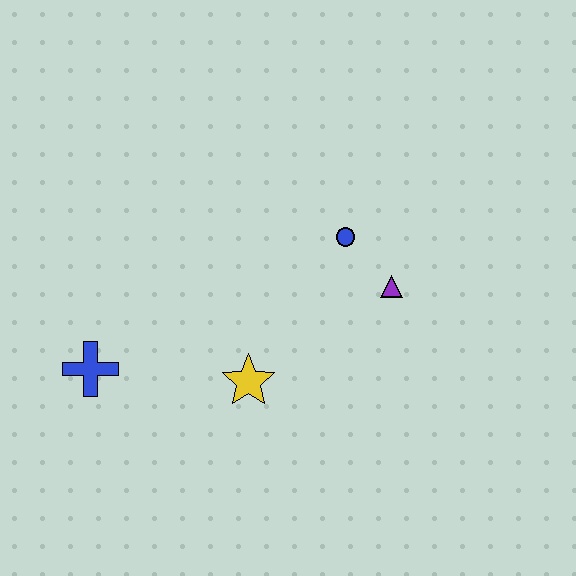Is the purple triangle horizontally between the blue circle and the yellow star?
No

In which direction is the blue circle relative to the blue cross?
The blue circle is to the right of the blue cross.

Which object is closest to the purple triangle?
The blue circle is closest to the purple triangle.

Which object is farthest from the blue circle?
The blue cross is farthest from the blue circle.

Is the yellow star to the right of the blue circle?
No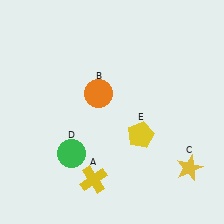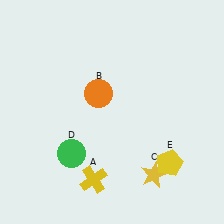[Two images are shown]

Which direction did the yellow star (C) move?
The yellow star (C) moved left.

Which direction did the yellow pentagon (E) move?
The yellow pentagon (E) moved right.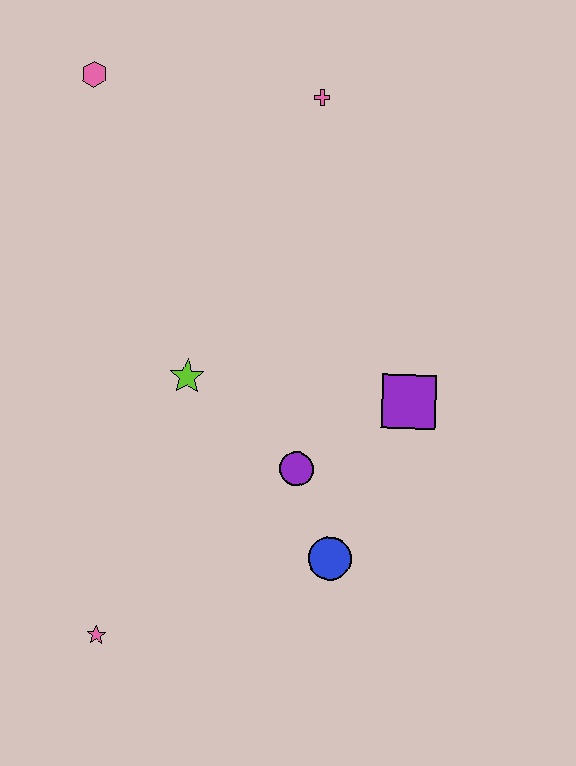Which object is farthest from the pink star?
The pink cross is farthest from the pink star.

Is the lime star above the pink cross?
No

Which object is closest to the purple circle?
The blue circle is closest to the purple circle.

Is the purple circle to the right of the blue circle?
No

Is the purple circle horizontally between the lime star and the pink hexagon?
No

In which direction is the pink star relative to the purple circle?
The pink star is to the left of the purple circle.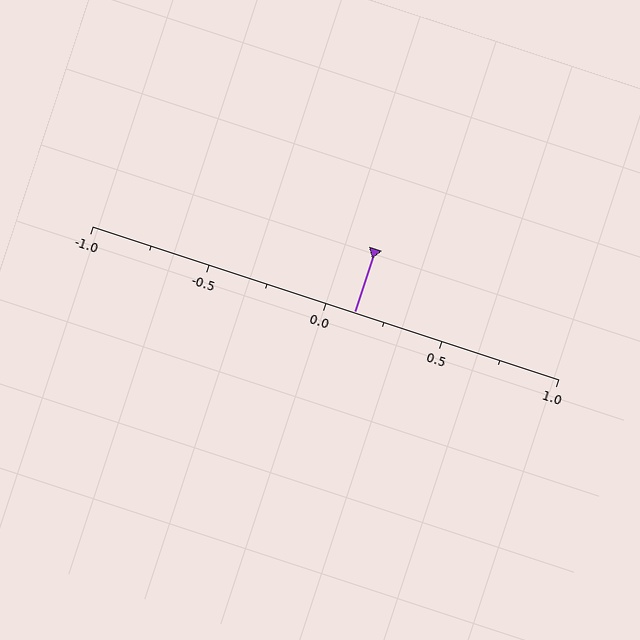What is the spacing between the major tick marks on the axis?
The major ticks are spaced 0.5 apart.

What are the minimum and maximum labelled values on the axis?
The axis runs from -1.0 to 1.0.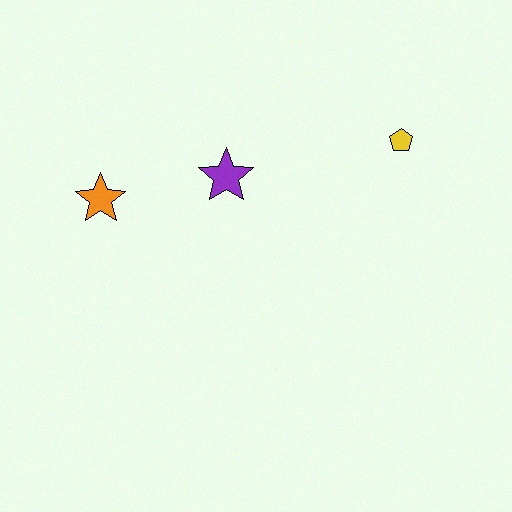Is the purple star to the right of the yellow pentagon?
No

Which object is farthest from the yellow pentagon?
The orange star is farthest from the yellow pentagon.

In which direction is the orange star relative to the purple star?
The orange star is to the left of the purple star.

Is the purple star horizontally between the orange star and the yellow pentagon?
Yes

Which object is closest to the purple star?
The orange star is closest to the purple star.